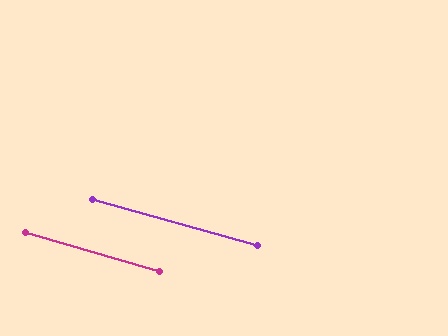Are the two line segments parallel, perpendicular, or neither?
Parallel — their directions differ by only 0.7°.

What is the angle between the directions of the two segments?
Approximately 1 degree.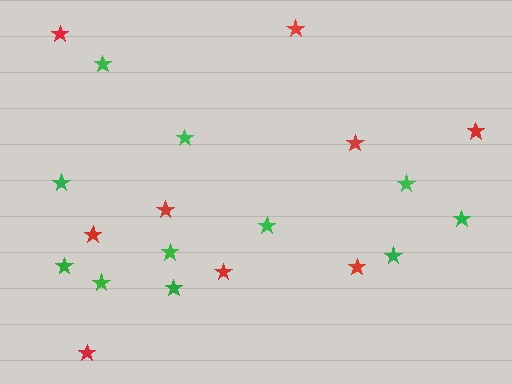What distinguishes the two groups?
There are 2 groups: one group of green stars (11) and one group of red stars (9).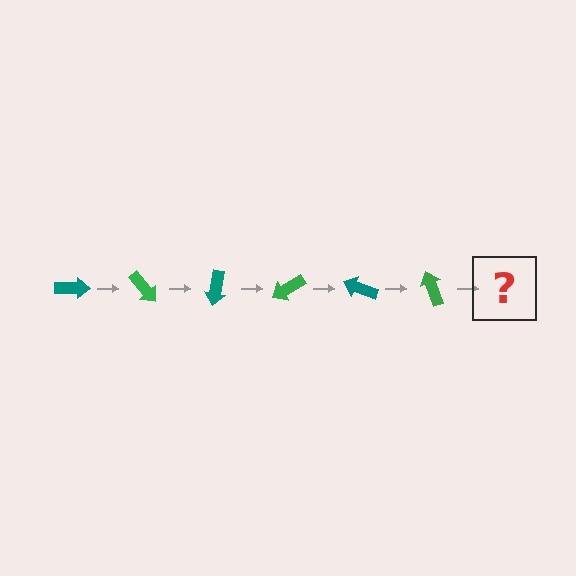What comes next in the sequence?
The next element should be a teal arrow, rotated 300 degrees from the start.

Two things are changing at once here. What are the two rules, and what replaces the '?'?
The two rules are that it rotates 50 degrees each step and the color cycles through teal and green. The '?' should be a teal arrow, rotated 300 degrees from the start.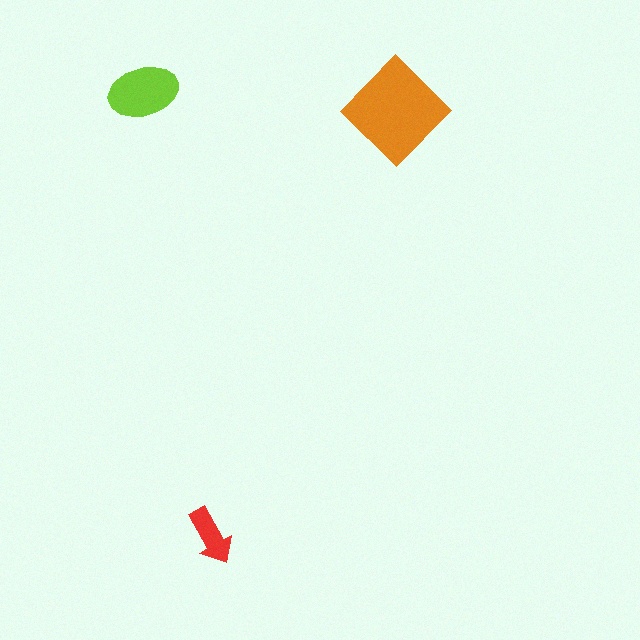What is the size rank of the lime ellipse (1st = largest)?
2nd.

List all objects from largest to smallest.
The orange diamond, the lime ellipse, the red arrow.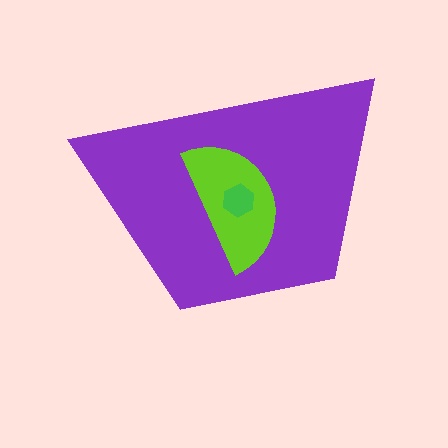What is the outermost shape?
The purple trapezoid.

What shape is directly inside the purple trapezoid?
The lime semicircle.